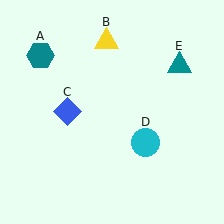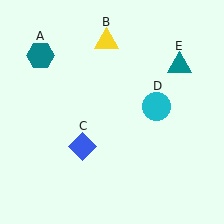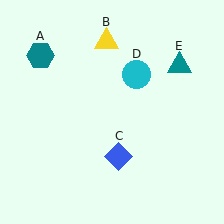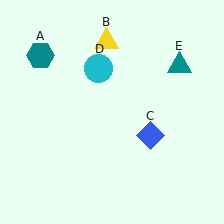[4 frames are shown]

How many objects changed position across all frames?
2 objects changed position: blue diamond (object C), cyan circle (object D).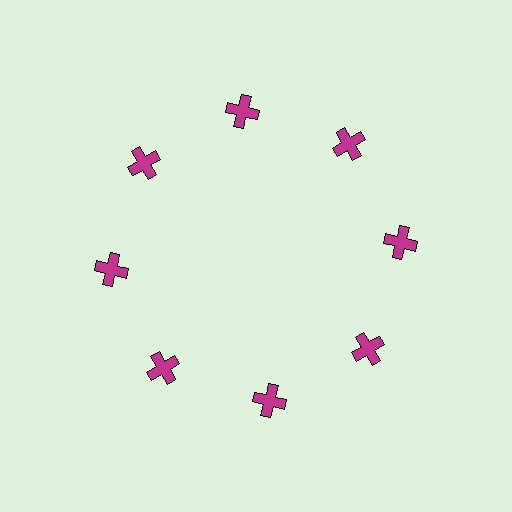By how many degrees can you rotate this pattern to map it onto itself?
The pattern maps onto itself every 45 degrees of rotation.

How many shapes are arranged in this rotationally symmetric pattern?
There are 8 shapes, arranged in 8 groups of 1.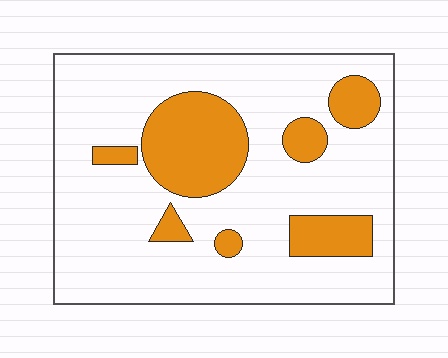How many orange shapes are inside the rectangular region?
7.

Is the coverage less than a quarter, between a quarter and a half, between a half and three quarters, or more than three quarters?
Less than a quarter.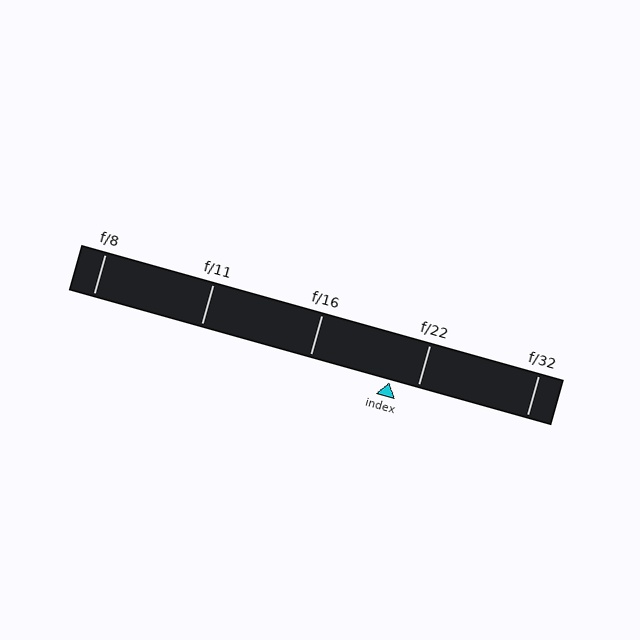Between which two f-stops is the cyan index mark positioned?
The index mark is between f/16 and f/22.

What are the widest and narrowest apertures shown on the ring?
The widest aperture shown is f/8 and the narrowest is f/32.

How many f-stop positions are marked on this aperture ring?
There are 5 f-stop positions marked.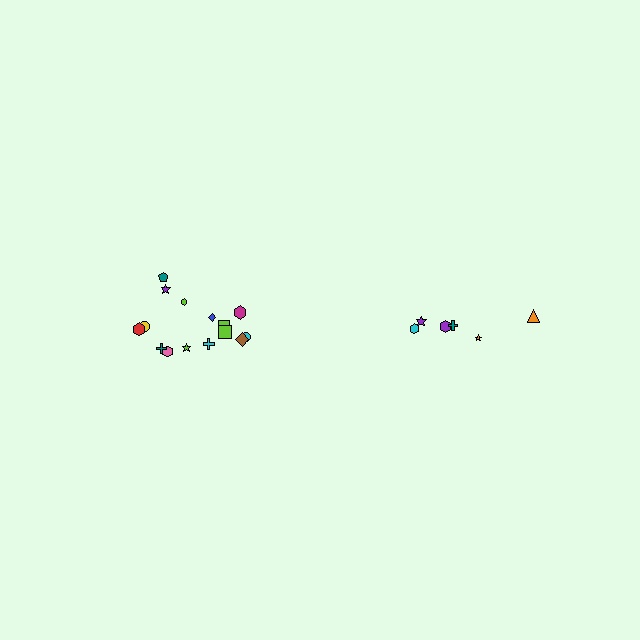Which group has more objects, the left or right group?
The left group.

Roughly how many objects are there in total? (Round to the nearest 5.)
Roughly 20 objects in total.